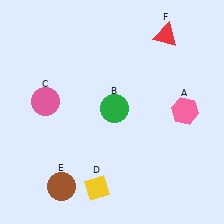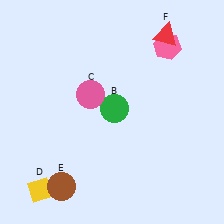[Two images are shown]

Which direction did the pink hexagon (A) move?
The pink hexagon (A) moved up.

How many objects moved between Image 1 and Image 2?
3 objects moved between the two images.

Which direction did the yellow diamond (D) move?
The yellow diamond (D) moved left.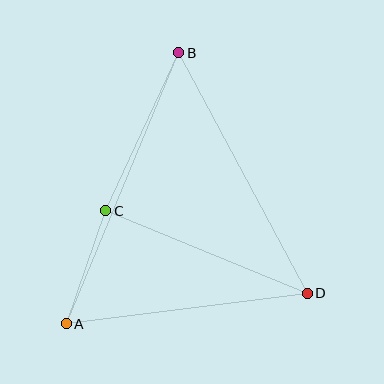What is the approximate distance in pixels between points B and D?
The distance between B and D is approximately 273 pixels.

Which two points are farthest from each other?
Points A and B are farthest from each other.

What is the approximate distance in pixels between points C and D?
The distance between C and D is approximately 218 pixels.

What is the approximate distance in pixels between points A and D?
The distance between A and D is approximately 243 pixels.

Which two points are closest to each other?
Points A and C are closest to each other.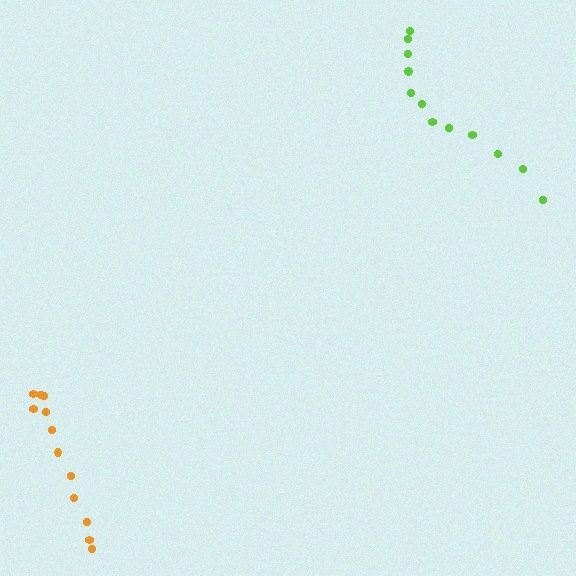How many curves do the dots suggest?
There are 2 distinct paths.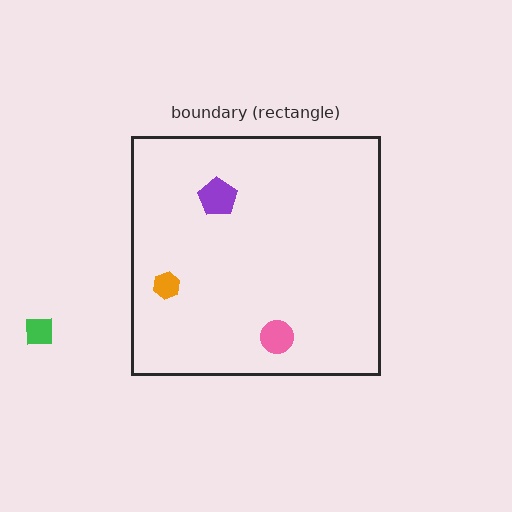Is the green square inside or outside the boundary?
Outside.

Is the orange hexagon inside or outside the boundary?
Inside.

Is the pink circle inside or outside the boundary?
Inside.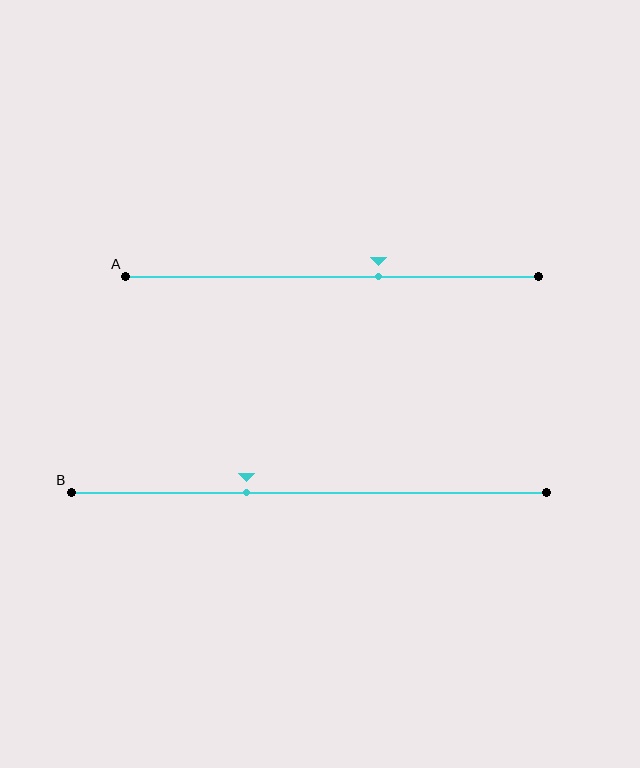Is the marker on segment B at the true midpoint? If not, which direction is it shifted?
No, the marker on segment B is shifted to the left by about 13% of the segment length.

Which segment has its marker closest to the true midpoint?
Segment A has its marker closest to the true midpoint.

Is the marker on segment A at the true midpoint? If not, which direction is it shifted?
No, the marker on segment A is shifted to the right by about 11% of the segment length.